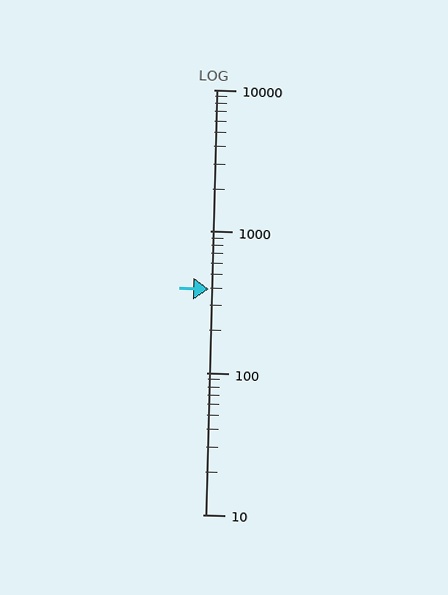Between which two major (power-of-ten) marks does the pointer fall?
The pointer is between 100 and 1000.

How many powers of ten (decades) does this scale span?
The scale spans 3 decades, from 10 to 10000.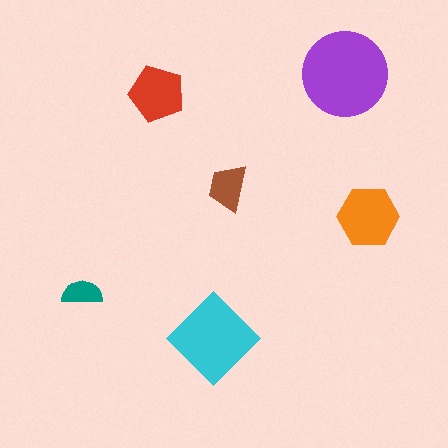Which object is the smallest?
The teal semicircle.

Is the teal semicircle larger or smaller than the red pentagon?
Smaller.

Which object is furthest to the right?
The orange hexagon is rightmost.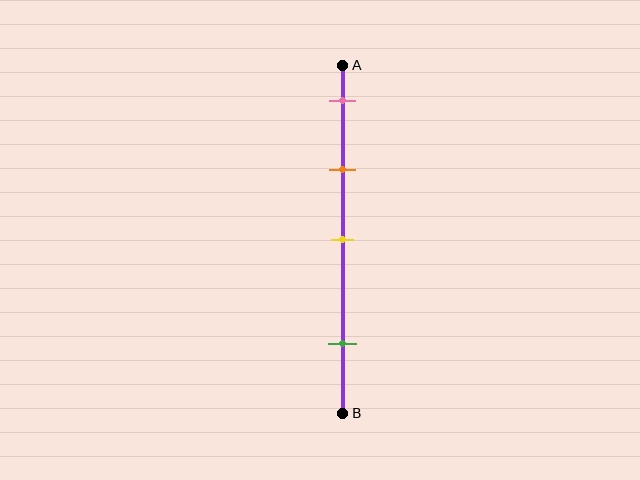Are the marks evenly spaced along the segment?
No, the marks are not evenly spaced.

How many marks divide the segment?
There are 4 marks dividing the segment.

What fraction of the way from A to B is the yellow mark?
The yellow mark is approximately 50% (0.5) of the way from A to B.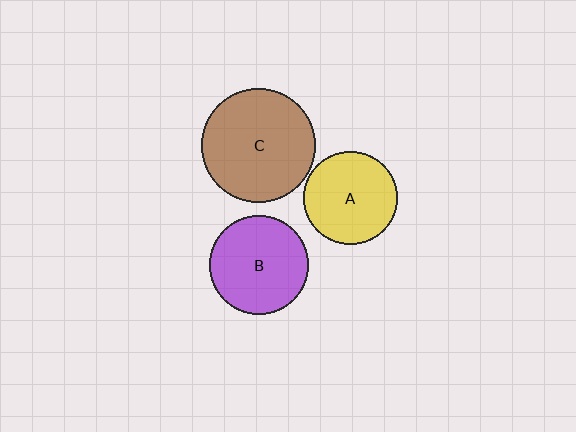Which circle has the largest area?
Circle C (brown).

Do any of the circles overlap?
No, none of the circles overlap.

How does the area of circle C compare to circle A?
Approximately 1.5 times.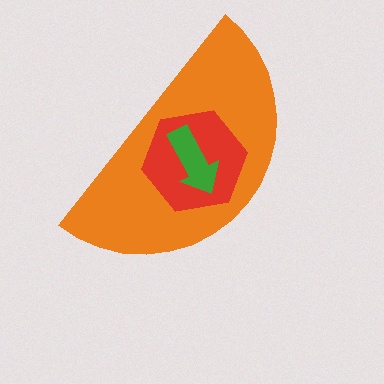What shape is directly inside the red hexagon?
The green arrow.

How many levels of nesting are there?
3.